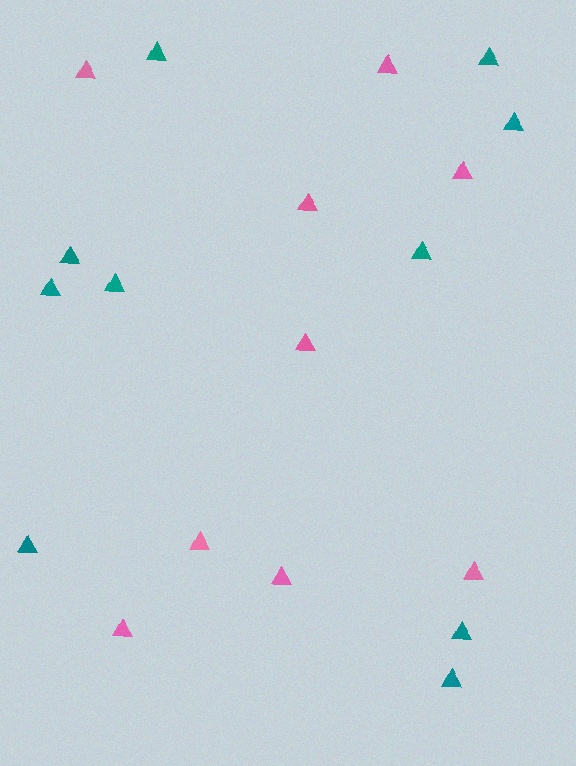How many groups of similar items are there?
There are 2 groups: one group of teal triangles (10) and one group of pink triangles (9).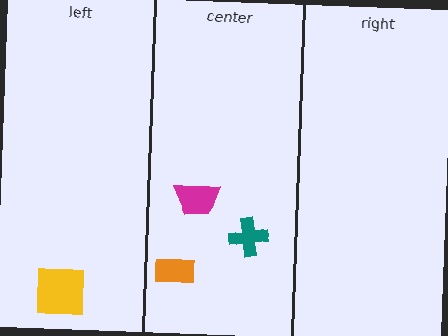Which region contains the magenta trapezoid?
The center region.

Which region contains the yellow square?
The left region.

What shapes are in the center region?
The orange rectangle, the teal cross, the magenta trapezoid.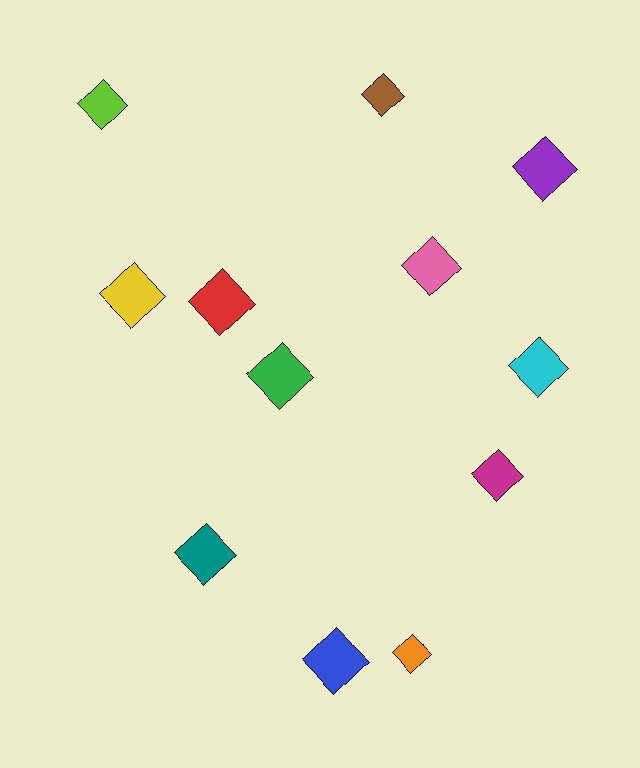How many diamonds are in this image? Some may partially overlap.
There are 12 diamonds.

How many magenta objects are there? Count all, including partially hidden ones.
There is 1 magenta object.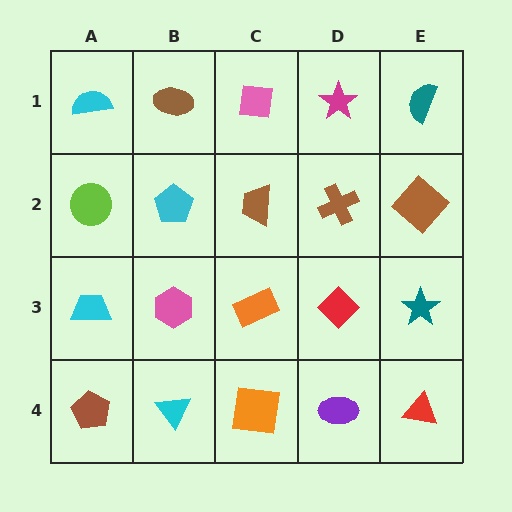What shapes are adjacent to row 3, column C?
A brown trapezoid (row 2, column C), an orange square (row 4, column C), a pink hexagon (row 3, column B), a red diamond (row 3, column D).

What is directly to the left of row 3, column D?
An orange rectangle.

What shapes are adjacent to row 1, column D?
A brown cross (row 2, column D), a pink square (row 1, column C), a teal semicircle (row 1, column E).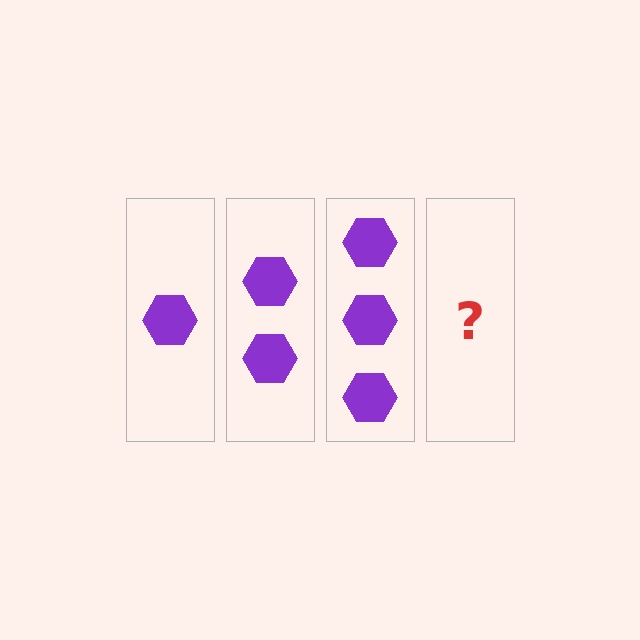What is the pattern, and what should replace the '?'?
The pattern is that each step adds one more hexagon. The '?' should be 4 hexagons.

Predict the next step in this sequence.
The next step is 4 hexagons.